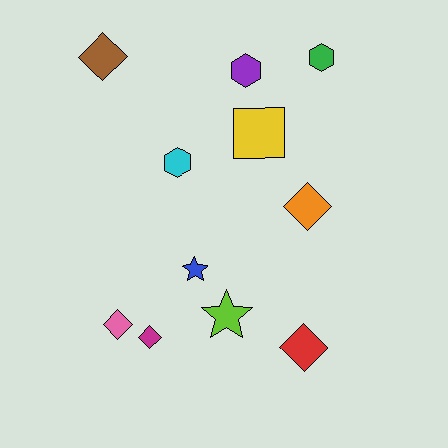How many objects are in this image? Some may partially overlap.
There are 11 objects.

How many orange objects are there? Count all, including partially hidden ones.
There is 1 orange object.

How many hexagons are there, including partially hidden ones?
There are 3 hexagons.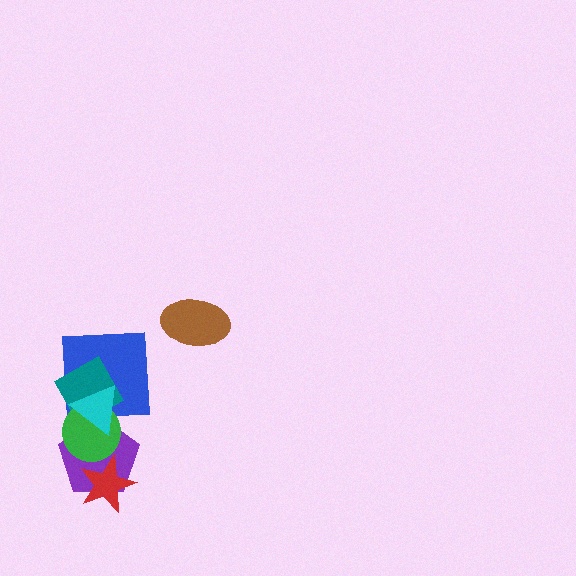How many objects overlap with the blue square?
3 objects overlap with the blue square.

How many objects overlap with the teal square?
3 objects overlap with the teal square.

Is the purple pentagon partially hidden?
Yes, it is partially covered by another shape.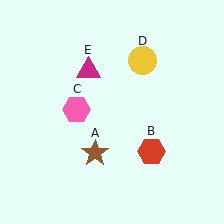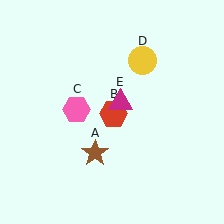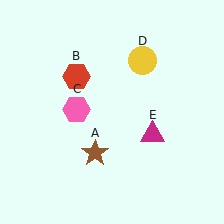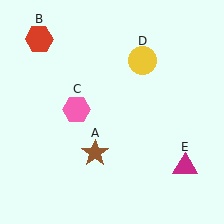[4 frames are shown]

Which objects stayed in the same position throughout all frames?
Brown star (object A) and pink hexagon (object C) and yellow circle (object D) remained stationary.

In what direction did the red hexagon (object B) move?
The red hexagon (object B) moved up and to the left.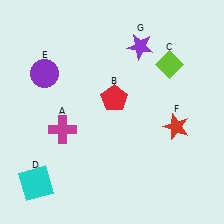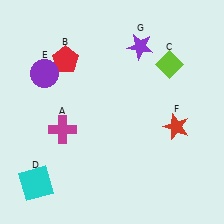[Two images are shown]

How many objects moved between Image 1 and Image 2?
1 object moved between the two images.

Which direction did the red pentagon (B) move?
The red pentagon (B) moved left.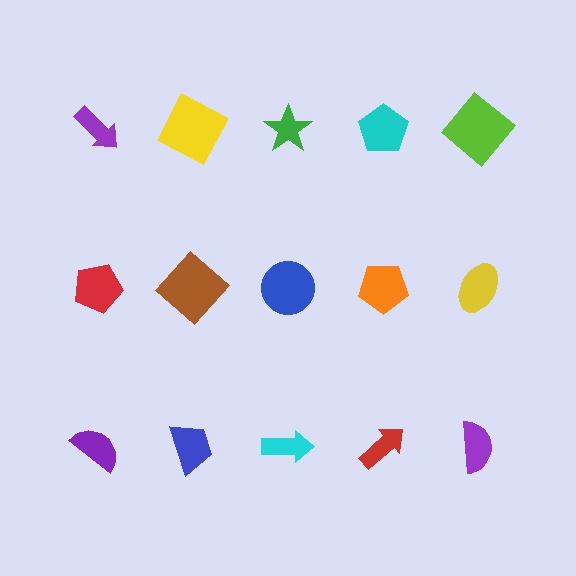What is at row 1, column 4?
A cyan pentagon.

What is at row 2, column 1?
A red pentagon.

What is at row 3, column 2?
A blue trapezoid.